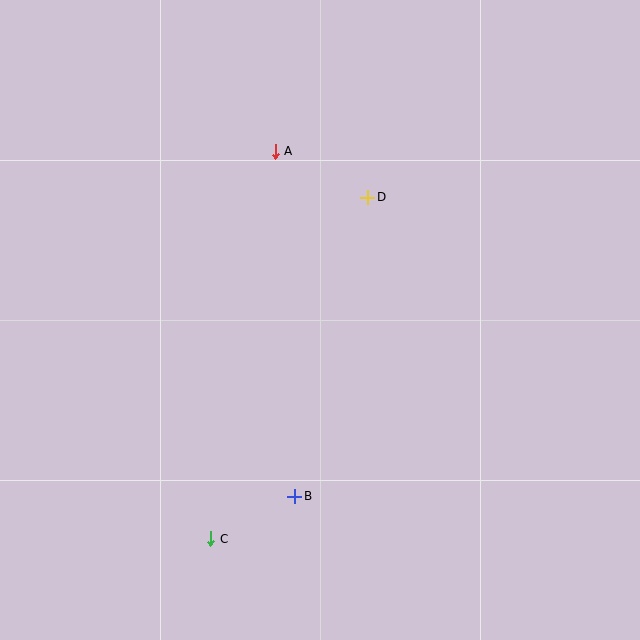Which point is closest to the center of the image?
Point D at (368, 197) is closest to the center.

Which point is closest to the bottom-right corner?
Point B is closest to the bottom-right corner.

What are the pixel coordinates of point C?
Point C is at (211, 539).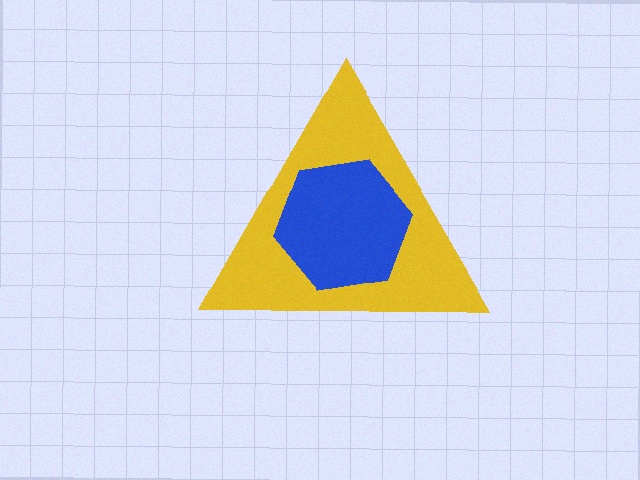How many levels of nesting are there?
2.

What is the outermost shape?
The yellow triangle.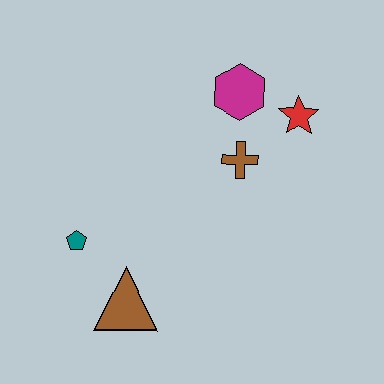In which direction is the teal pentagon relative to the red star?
The teal pentagon is to the left of the red star.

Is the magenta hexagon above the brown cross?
Yes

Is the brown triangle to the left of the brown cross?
Yes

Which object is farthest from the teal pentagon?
The red star is farthest from the teal pentagon.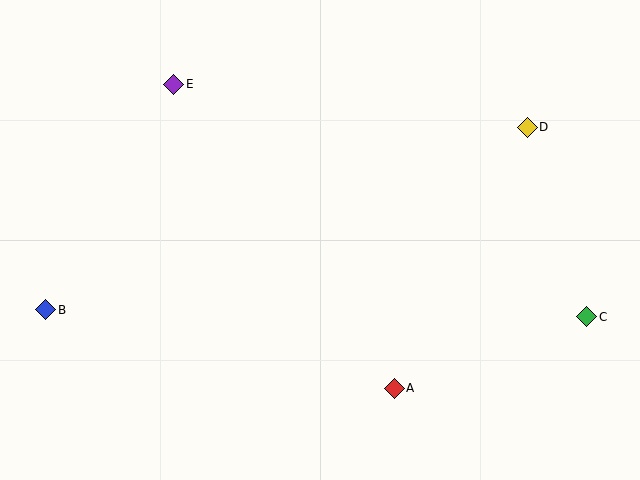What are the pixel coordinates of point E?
Point E is at (174, 84).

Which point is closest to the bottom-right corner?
Point C is closest to the bottom-right corner.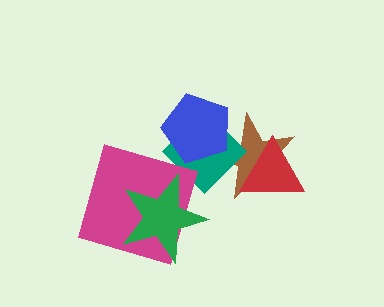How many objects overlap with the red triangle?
2 objects overlap with the red triangle.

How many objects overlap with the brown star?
3 objects overlap with the brown star.